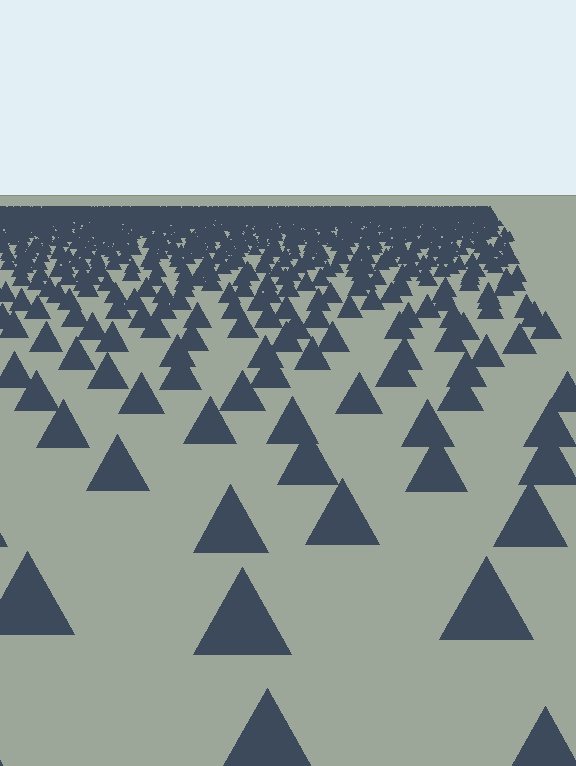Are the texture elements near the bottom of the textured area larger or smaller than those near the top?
Larger. Near the bottom, elements are closer to the viewer and appear at a bigger on-screen size.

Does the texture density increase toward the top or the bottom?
Density increases toward the top.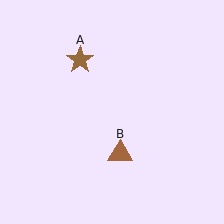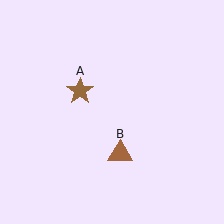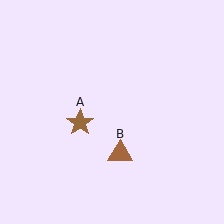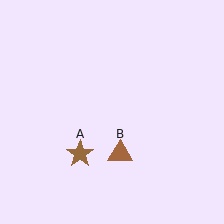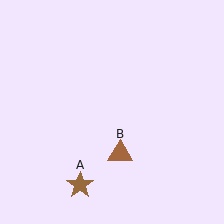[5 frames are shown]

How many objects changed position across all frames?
1 object changed position: brown star (object A).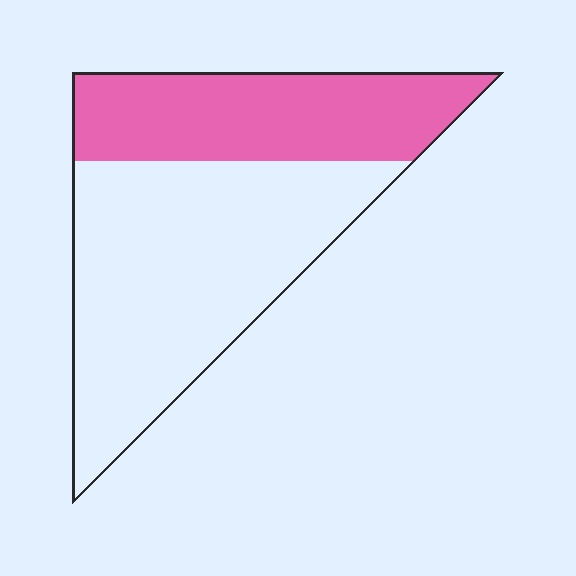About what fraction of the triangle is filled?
About three eighths (3/8).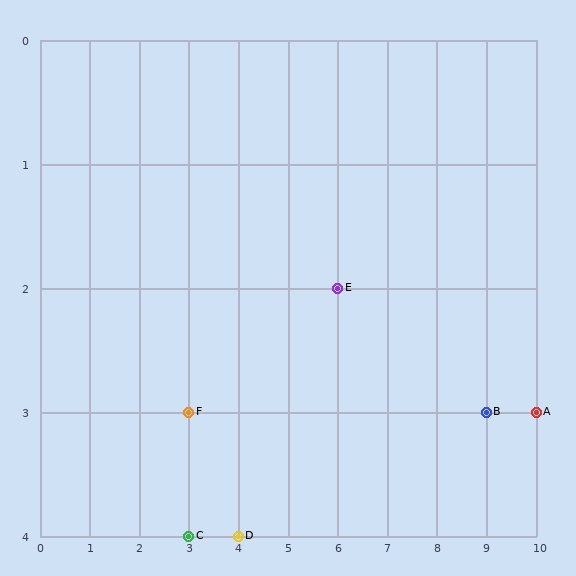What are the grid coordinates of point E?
Point E is at grid coordinates (6, 2).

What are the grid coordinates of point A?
Point A is at grid coordinates (10, 3).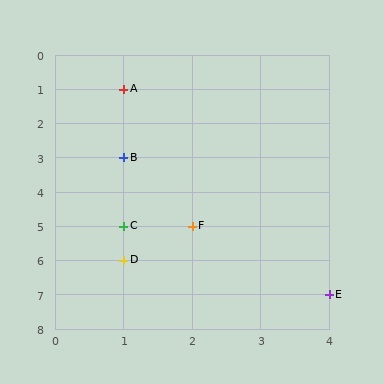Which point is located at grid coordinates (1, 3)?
Point B is at (1, 3).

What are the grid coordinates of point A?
Point A is at grid coordinates (1, 1).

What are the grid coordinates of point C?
Point C is at grid coordinates (1, 5).